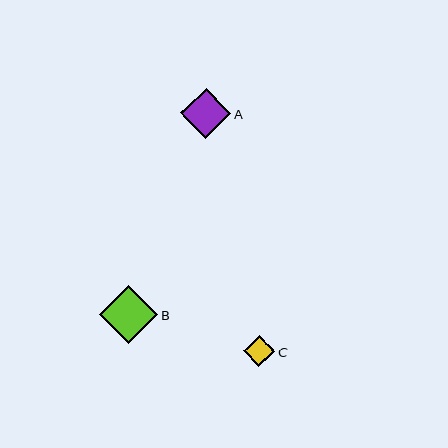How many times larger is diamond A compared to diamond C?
Diamond A is approximately 1.6 times the size of diamond C.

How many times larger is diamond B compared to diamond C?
Diamond B is approximately 1.8 times the size of diamond C.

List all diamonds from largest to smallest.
From largest to smallest: B, A, C.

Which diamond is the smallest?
Diamond C is the smallest with a size of approximately 31 pixels.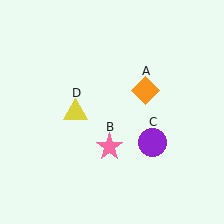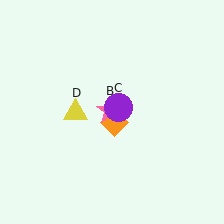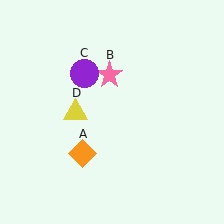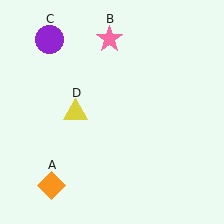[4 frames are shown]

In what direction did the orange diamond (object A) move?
The orange diamond (object A) moved down and to the left.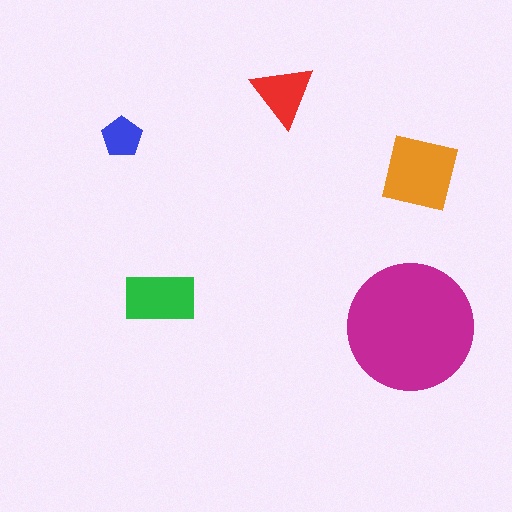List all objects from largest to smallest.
The magenta circle, the orange square, the green rectangle, the red triangle, the blue pentagon.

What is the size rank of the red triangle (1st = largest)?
4th.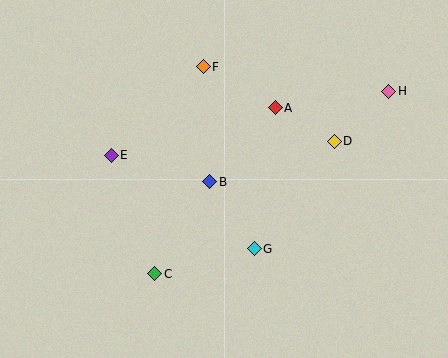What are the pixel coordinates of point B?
Point B is at (210, 182).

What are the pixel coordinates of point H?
Point H is at (389, 91).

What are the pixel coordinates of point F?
Point F is at (203, 67).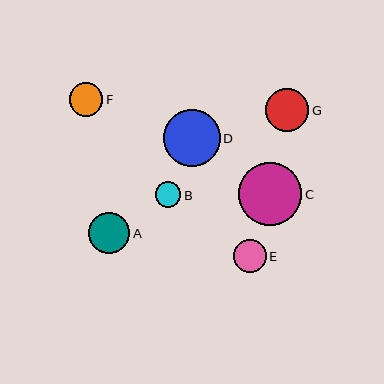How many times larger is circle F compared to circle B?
Circle F is approximately 1.3 times the size of circle B.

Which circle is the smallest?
Circle B is the smallest with a size of approximately 25 pixels.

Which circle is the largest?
Circle C is the largest with a size of approximately 63 pixels.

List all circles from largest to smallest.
From largest to smallest: C, D, G, A, F, E, B.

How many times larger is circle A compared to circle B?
Circle A is approximately 1.6 times the size of circle B.